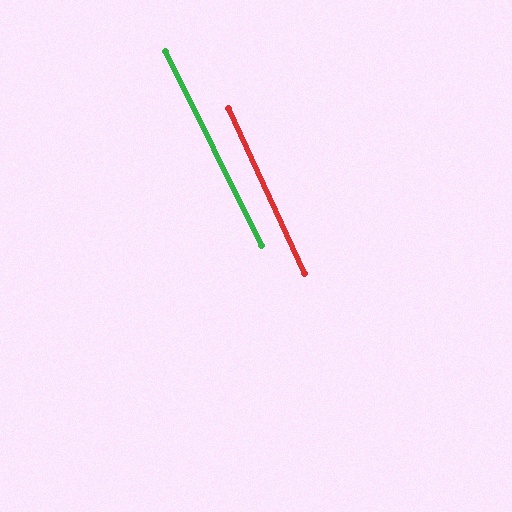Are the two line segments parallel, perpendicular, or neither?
Parallel — their directions differ by only 1.8°.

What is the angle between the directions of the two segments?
Approximately 2 degrees.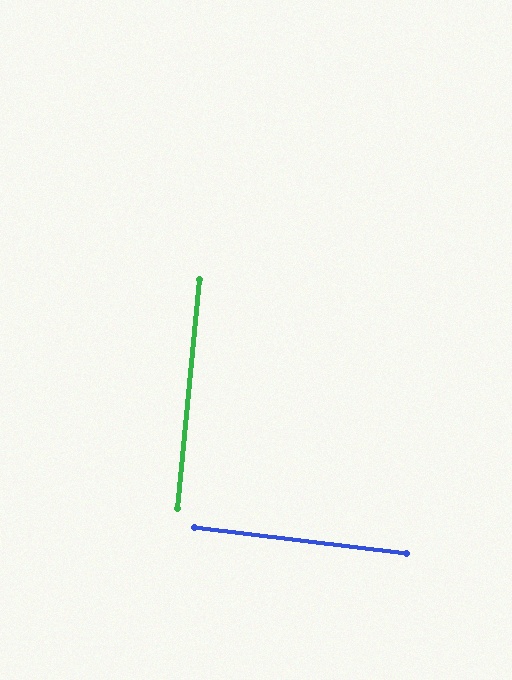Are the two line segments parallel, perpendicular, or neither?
Perpendicular — they meet at approximately 88°.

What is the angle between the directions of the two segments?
Approximately 88 degrees.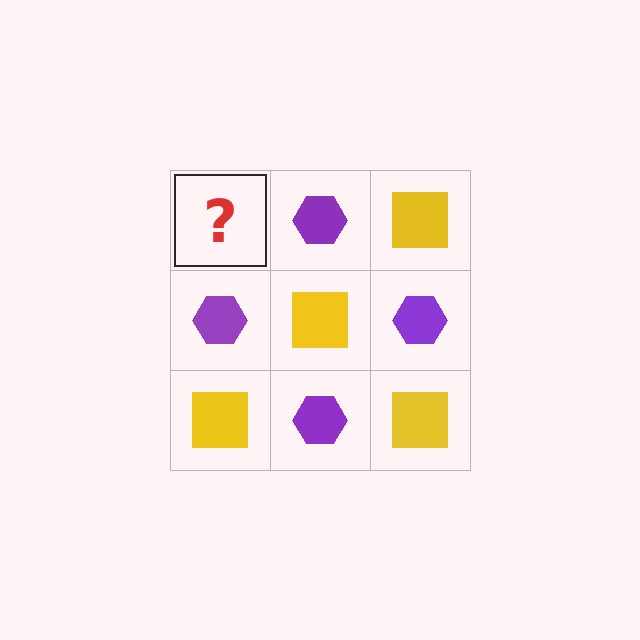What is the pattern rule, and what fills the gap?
The rule is that it alternates yellow square and purple hexagon in a checkerboard pattern. The gap should be filled with a yellow square.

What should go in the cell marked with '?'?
The missing cell should contain a yellow square.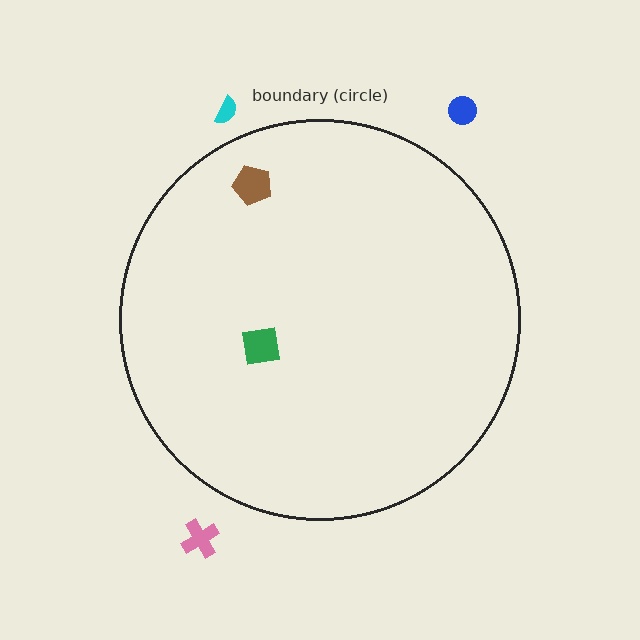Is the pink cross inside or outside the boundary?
Outside.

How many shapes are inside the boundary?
2 inside, 3 outside.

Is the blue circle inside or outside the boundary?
Outside.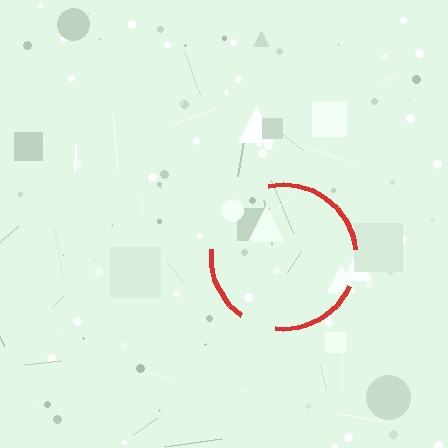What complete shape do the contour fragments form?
The contour fragments form a circle.